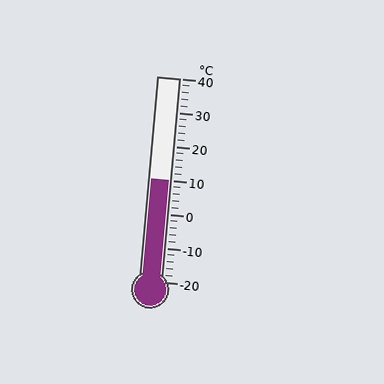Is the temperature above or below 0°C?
The temperature is above 0°C.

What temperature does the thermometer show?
The thermometer shows approximately 10°C.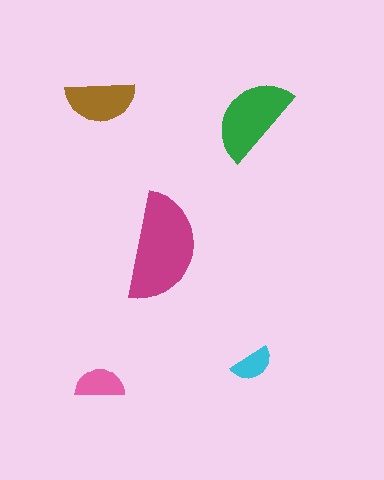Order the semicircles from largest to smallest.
the magenta one, the green one, the brown one, the pink one, the cyan one.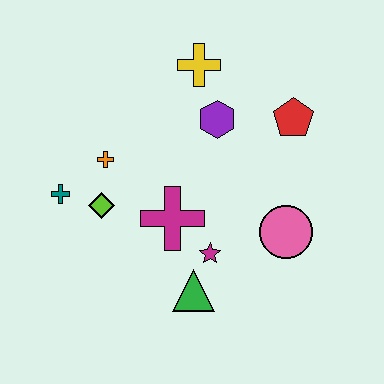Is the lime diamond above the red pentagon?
No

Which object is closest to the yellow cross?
The purple hexagon is closest to the yellow cross.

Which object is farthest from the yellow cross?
The green triangle is farthest from the yellow cross.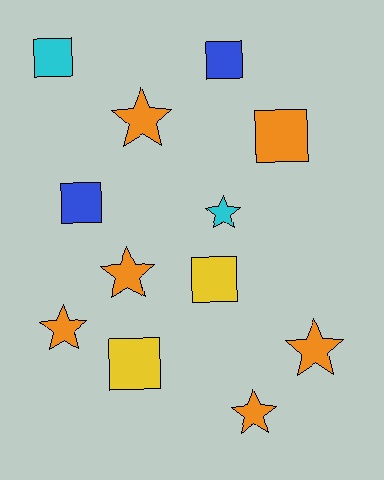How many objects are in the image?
There are 12 objects.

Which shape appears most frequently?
Square, with 6 objects.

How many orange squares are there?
There is 1 orange square.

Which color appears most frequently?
Orange, with 6 objects.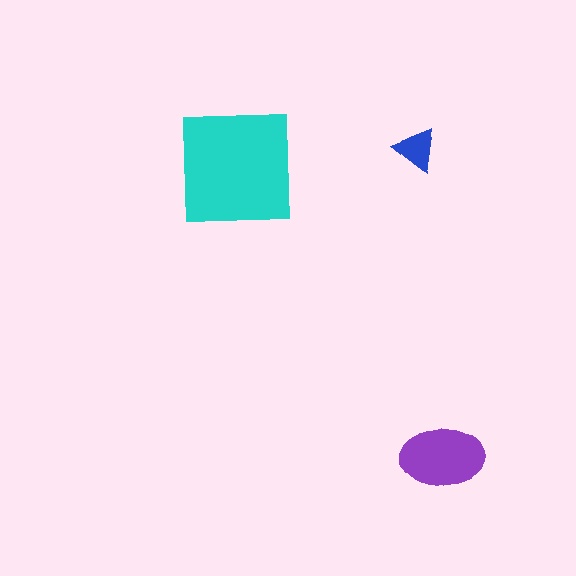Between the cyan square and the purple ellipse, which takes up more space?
The cyan square.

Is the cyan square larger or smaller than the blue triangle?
Larger.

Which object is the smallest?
The blue triangle.